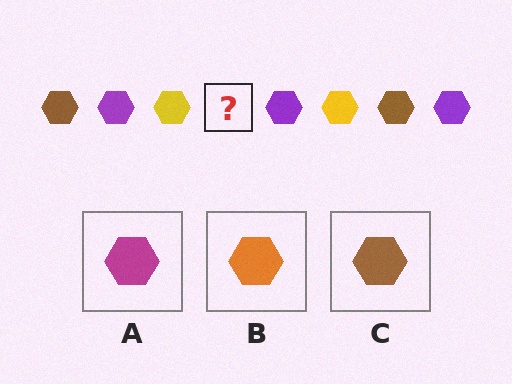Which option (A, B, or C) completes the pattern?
C.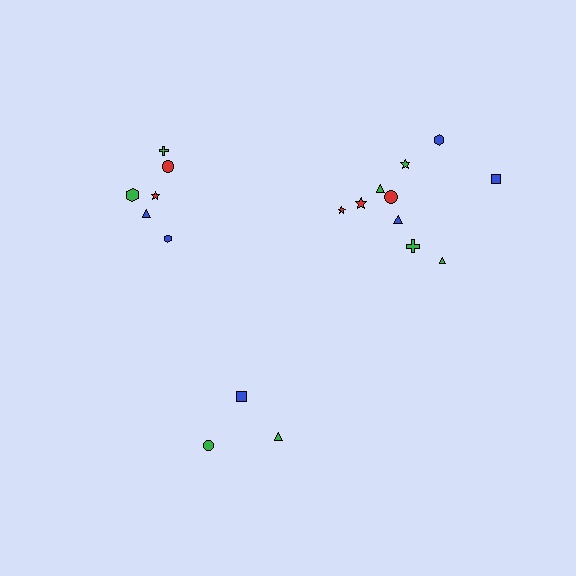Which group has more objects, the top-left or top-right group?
The top-right group.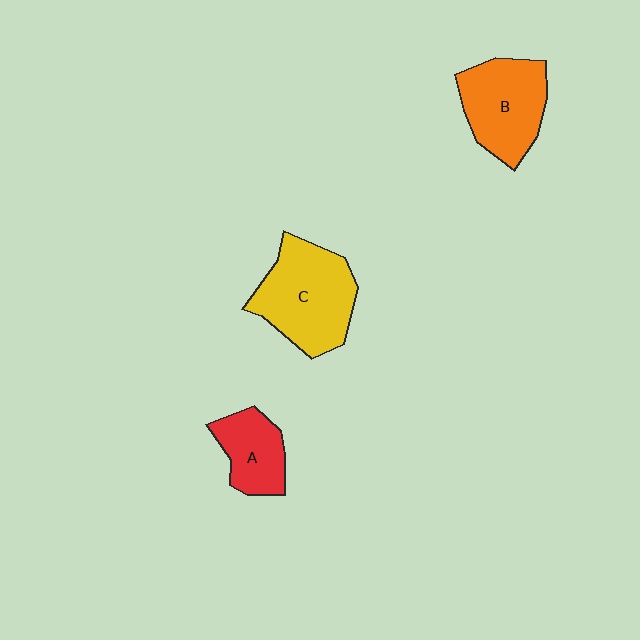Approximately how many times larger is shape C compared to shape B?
Approximately 1.2 times.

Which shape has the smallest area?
Shape A (red).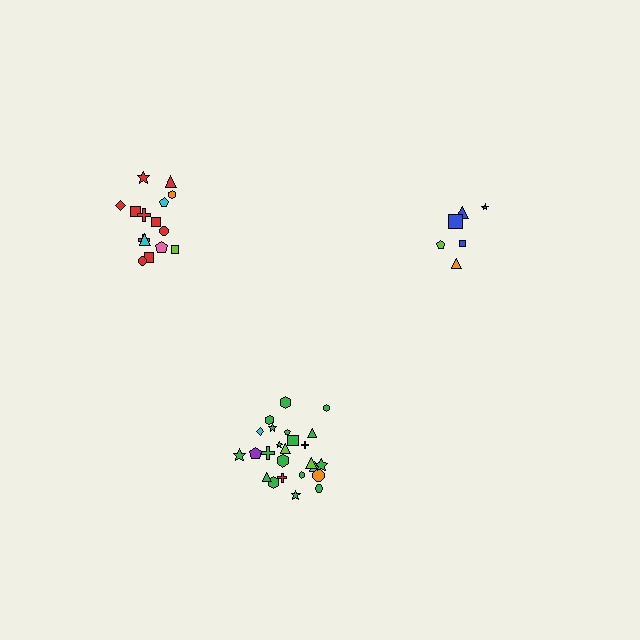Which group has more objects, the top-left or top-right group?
The top-left group.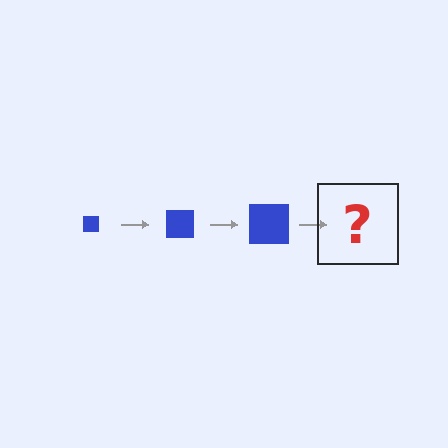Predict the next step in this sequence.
The next step is a blue square, larger than the previous one.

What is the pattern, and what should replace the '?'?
The pattern is that the square gets progressively larger each step. The '?' should be a blue square, larger than the previous one.